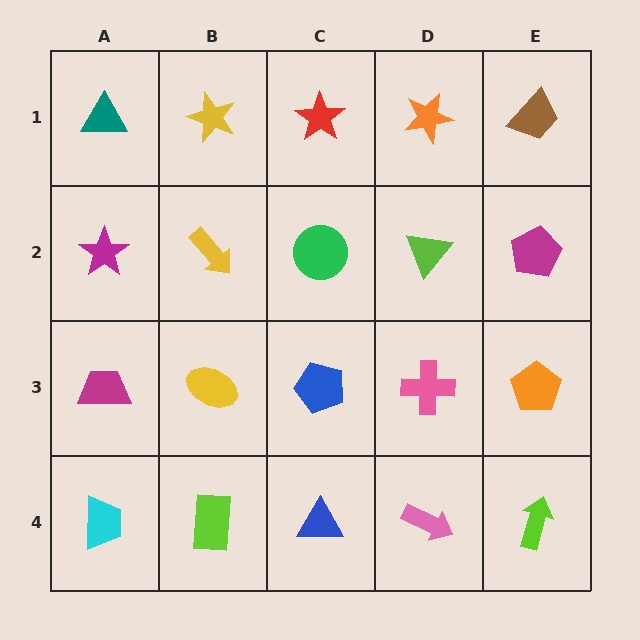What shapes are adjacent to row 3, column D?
A lime triangle (row 2, column D), a pink arrow (row 4, column D), a blue pentagon (row 3, column C), an orange pentagon (row 3, column E).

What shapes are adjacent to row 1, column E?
A magenta pentagon (row 2, column E), an orange star (row 1, column D).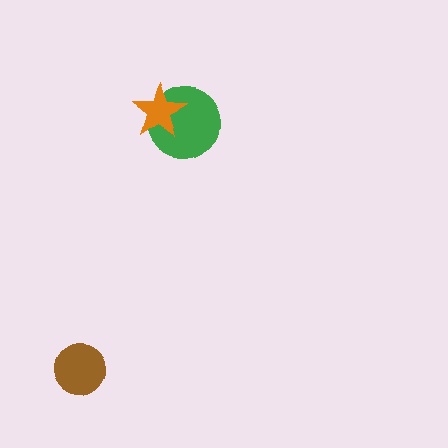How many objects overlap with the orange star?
1 object overlaps with the orange star.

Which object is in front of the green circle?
The orange star is in front of the green circle.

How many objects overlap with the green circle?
1 object overlaps with the green circle.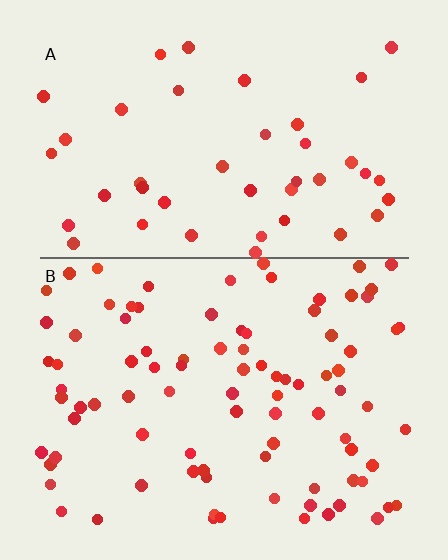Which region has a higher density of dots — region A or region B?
B (the bottom).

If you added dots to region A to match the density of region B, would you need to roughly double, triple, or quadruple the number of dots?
Approximately double.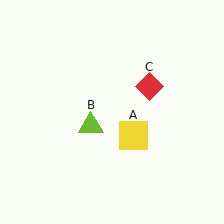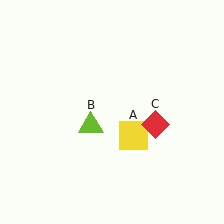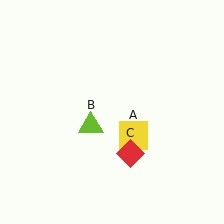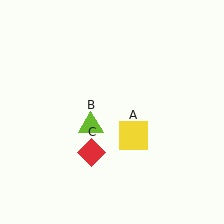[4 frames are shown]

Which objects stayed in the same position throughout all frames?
Yellow square (object A) and lime triangle (object B) remained stationary.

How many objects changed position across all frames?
1 object changed position: red diamond (object C).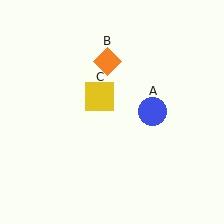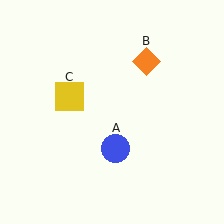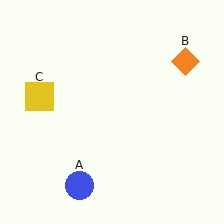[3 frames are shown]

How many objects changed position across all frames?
3 objects changed position: blue circle (object A), orange diamond (object B), yellow square (object C).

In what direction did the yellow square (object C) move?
The yellow square (object C) moved left.